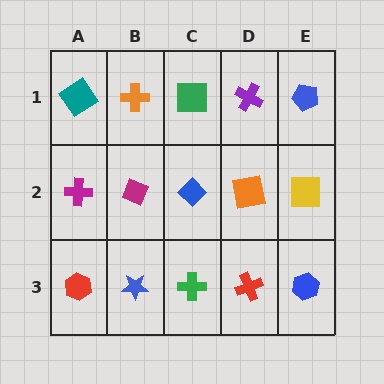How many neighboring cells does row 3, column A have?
2.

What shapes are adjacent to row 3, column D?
An orange square (row 2, column D), a green cross (row 3, column C), a blue hexagon (row 3, column E).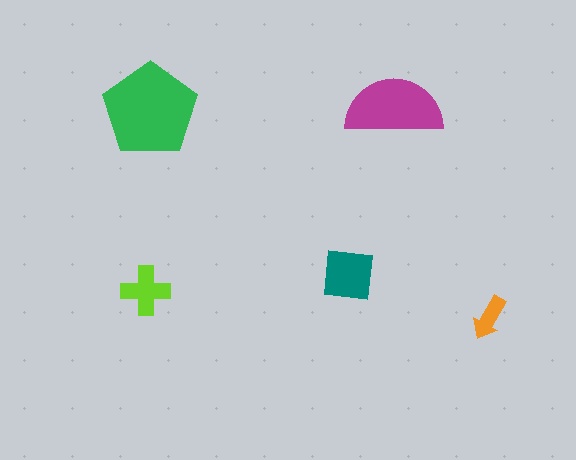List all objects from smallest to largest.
The orange arrow, the lime cross, the teal square, the magenta semicircle, the green pentagon.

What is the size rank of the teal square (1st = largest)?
3rd.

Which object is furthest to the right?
The orange arrow is rightmost.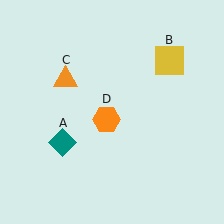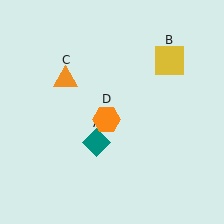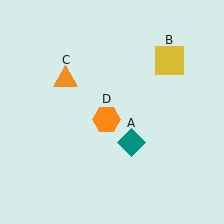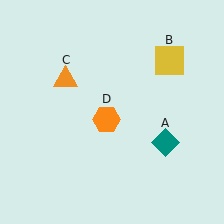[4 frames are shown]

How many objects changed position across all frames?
1 object changed position: teal diamond (object A).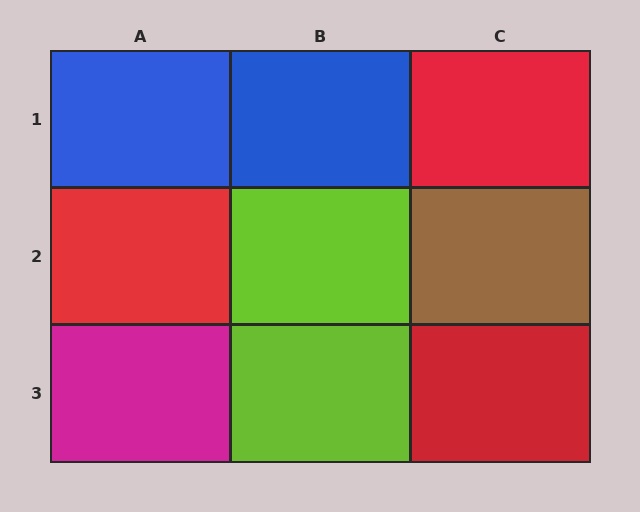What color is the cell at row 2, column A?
Red.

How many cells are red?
3 cells are red.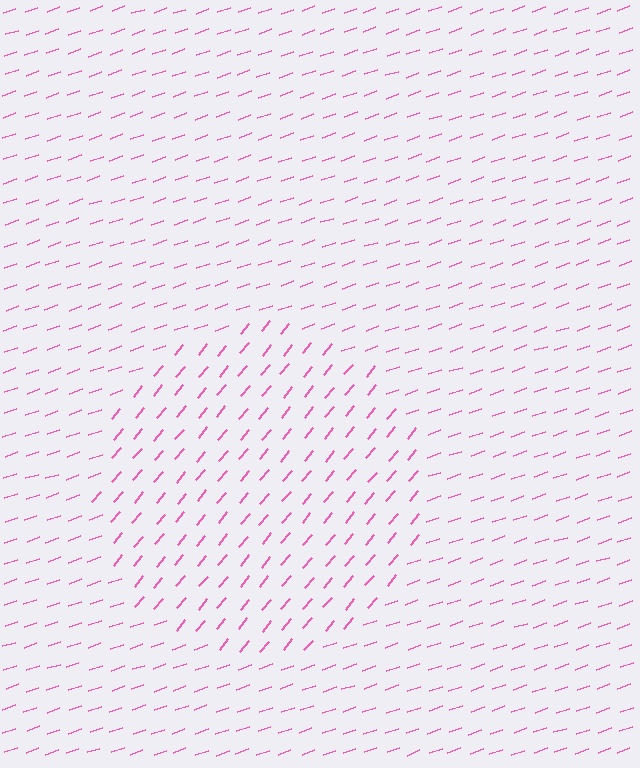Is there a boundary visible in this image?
Yes, there is a texture boundary formed by a change in line orientation.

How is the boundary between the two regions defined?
The boundary is defined purely by a change in line orientation (approximately 31 degrees difference). All lines are the same color and thickness.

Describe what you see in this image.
The image is filled with small pink line segments. A circle region in the image has lines oriented differently from the surrounding lines, creating a visible texture boundary.